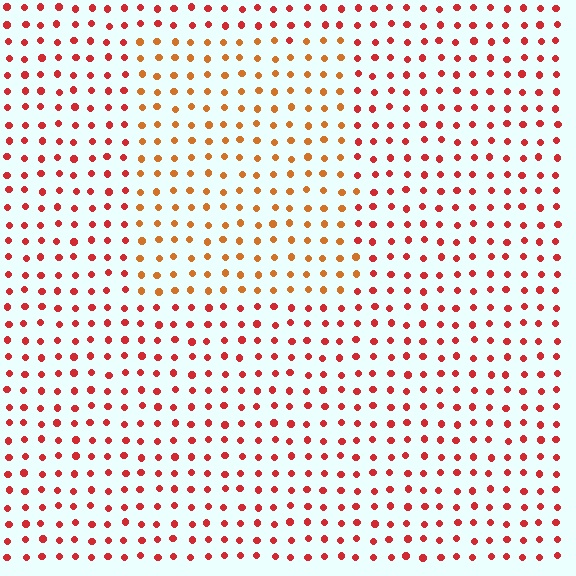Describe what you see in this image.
The image is filled with small red elements in a uniform arrangement. A rectangle-shaped region is visible where the elements are tinted to a slightly different hue, forming a subtle color boundary.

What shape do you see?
I see a rectangle.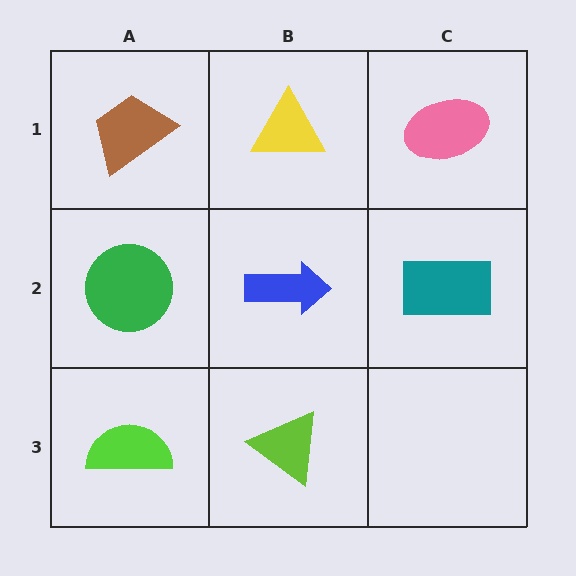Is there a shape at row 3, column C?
No, that cell is empty.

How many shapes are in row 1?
3 shapes.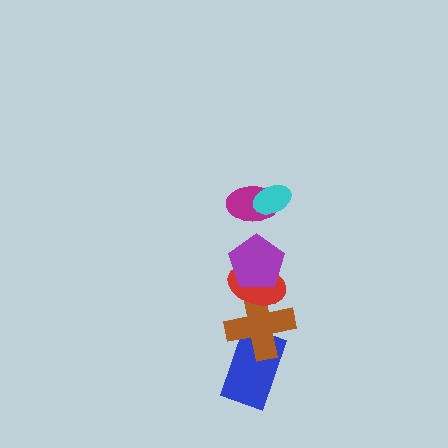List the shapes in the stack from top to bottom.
From top to bottom: the cyan ellipse, the magenta ellipse, the purple pentagon, the red ellipse, the brown cross, the blue rectangle.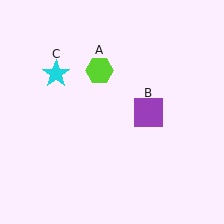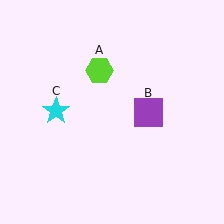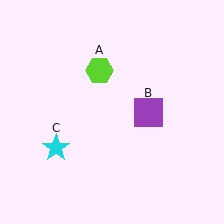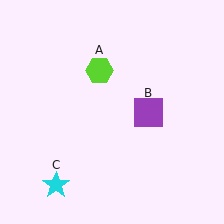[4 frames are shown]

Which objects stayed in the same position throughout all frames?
Lime hexagon (object A) and purple square (object B) remained stationary.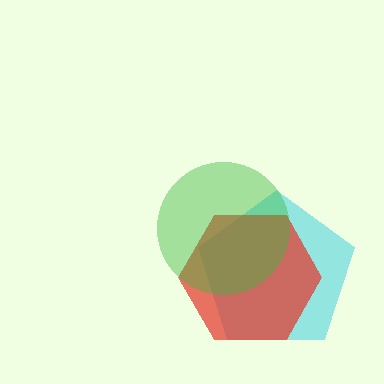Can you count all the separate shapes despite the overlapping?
Yes, there are 3 separate shapes.